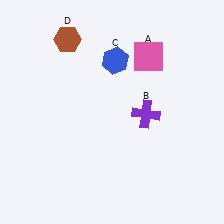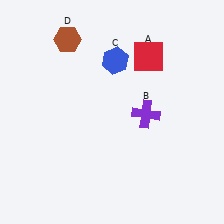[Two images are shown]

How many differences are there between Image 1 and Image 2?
There is 1 difference between the two images.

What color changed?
The square (A) changed from pink in Image 1 to red in Image 2.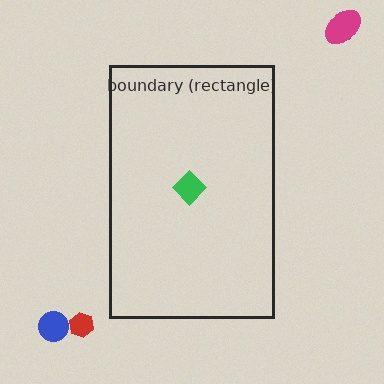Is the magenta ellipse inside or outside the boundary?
Outside.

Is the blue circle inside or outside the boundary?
Outside.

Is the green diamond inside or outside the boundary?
Inside.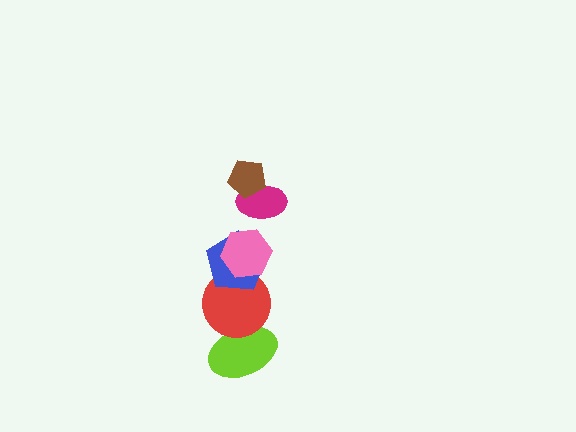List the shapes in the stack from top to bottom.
From top to bottom: the brown pentagon, the magenta ellipse, the pink hexagon, the blue pentagon, the red circle, the lime ellipse.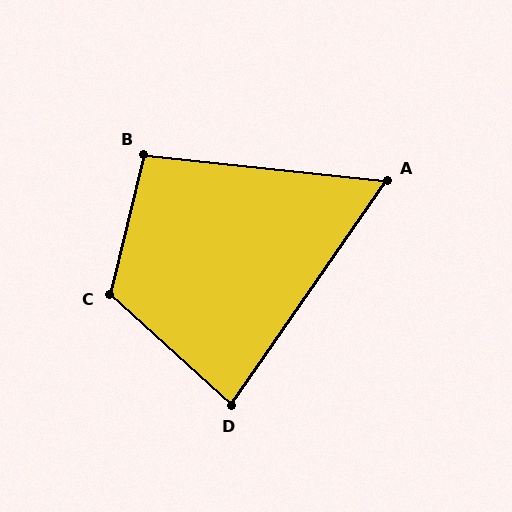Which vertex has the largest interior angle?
C, at approximately 119 degrees.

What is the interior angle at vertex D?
Approximately 82 degrees (acute).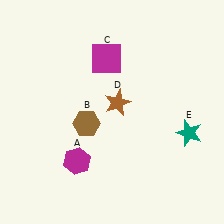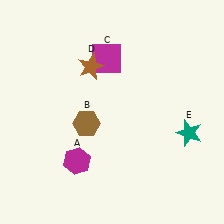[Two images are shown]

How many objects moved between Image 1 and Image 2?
1 object moved between the two images.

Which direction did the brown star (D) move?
The brown star (D) moved up.